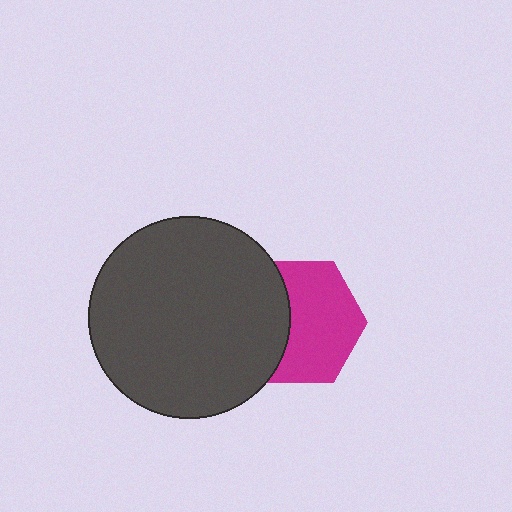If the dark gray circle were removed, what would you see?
You would see the complete magenta hexagon.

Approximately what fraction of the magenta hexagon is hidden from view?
Roughly 37% of the magenta hexagon is hidden behind the dark gray circle.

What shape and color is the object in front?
The object in front is a dark gray circle.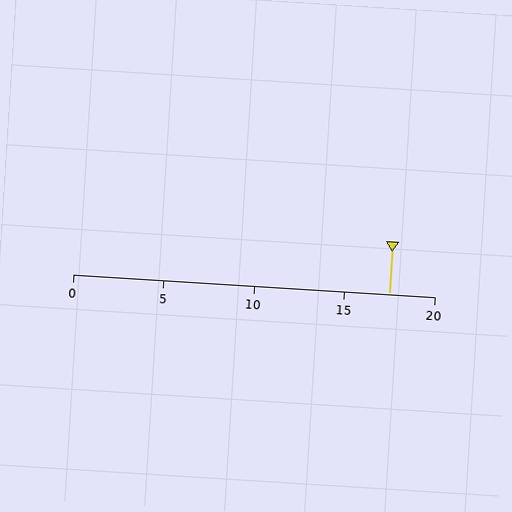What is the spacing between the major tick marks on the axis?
The major ticks are spaced 5 apart.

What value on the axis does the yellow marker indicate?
The marker indicates approximately 17.5.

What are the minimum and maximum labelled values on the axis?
The axis runs from 0 to 20.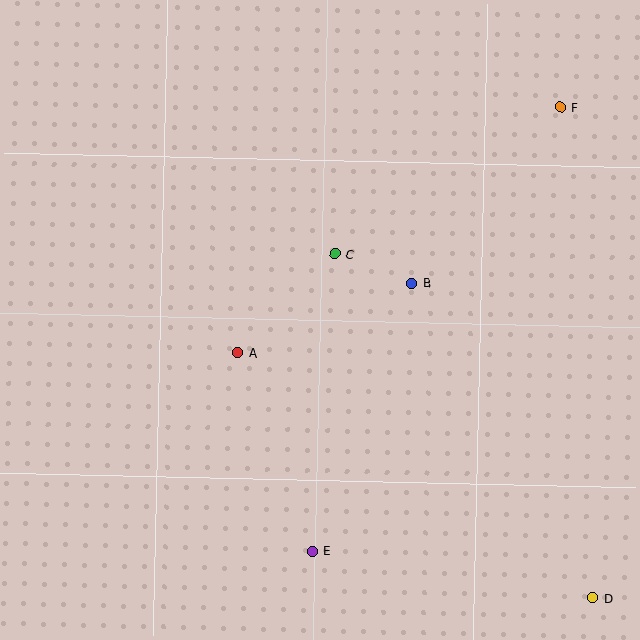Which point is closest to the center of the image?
Point C at (335, 254) is closest to the center.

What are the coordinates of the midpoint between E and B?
The midpoint between E and B is at (362, 417).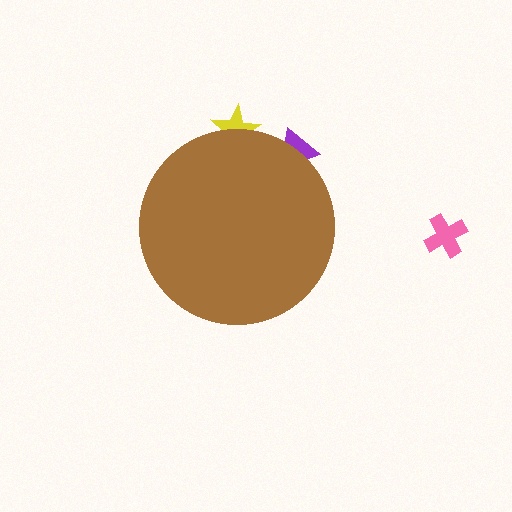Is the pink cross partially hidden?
No, the pink cross is fully visible.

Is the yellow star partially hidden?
Yes, the yellow star is partially hidden behind the brown circle.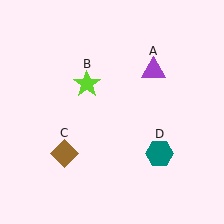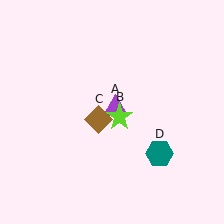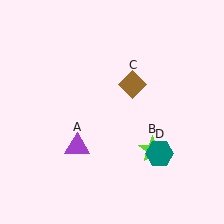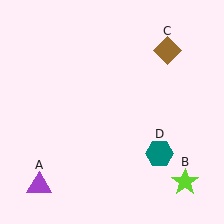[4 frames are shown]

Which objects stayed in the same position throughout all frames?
Teal hexagon (object D) remained stationary.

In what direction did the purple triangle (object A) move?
The purple triangle (object A) moved down and to the left.